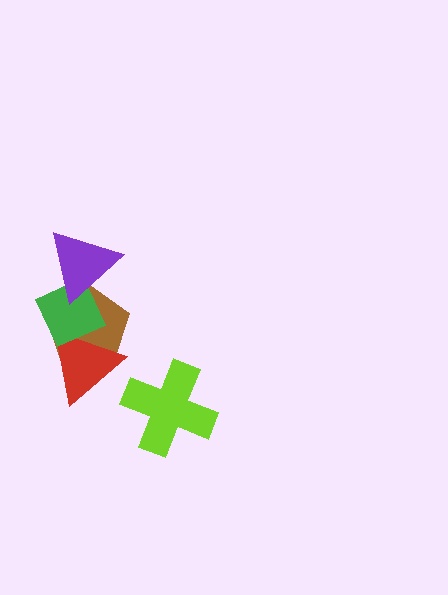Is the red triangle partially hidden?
Yes, it is partially covered by another shape.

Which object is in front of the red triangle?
The green square is in front of the red triangle.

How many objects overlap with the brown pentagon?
3 objects overlap with the brown pentagon.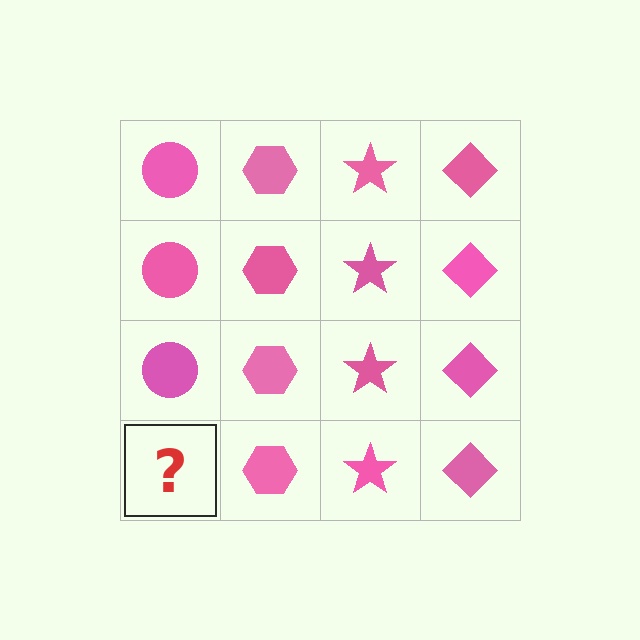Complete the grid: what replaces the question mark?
The question mark should be replaced with a pink circle.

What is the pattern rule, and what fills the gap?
The rule is that each column has a consistent shape. The gap should be filled with a pink circle.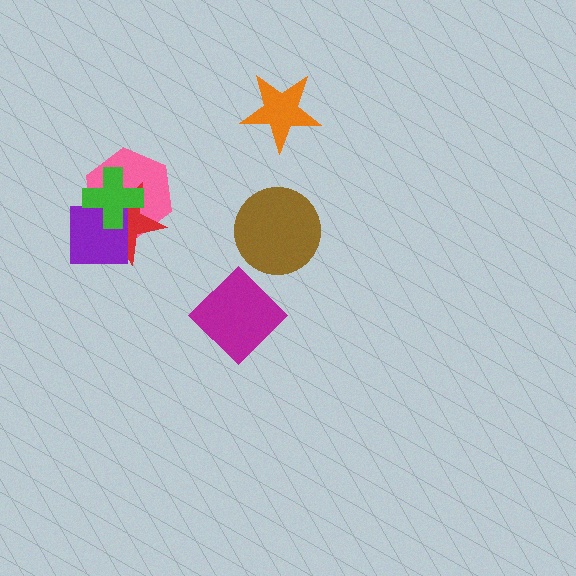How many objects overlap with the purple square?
3 objects overlap with the purple square.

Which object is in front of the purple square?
The green cross is in front of the purple square.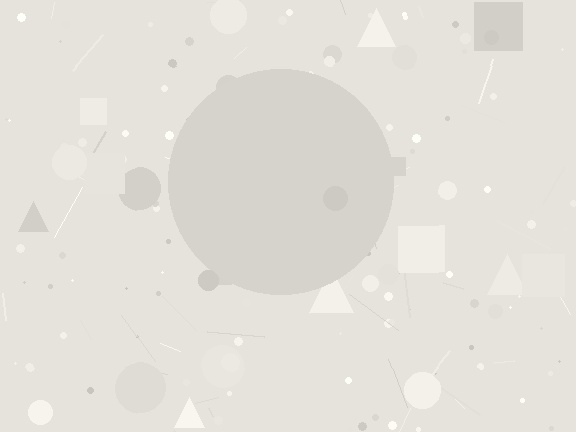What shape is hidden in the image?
A circle is hidden in the image.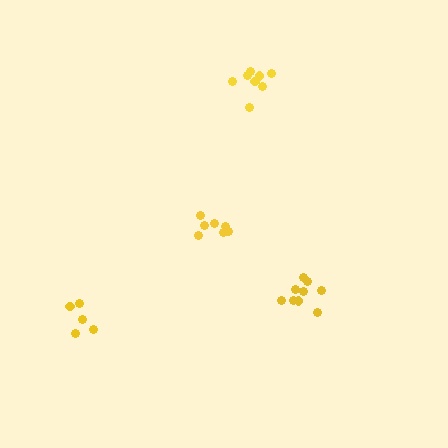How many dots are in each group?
Group 1: 9 dots, Group 2: 7 dots, Group 3: 8 dots, Group 4: 5 dots (29 total).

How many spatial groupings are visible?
There are 4 spatial groupings.